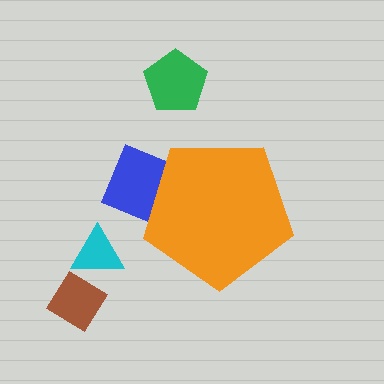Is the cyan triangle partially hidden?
No, the cyan triangle is fully visible.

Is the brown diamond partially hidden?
No, the brown diamond is fully visible.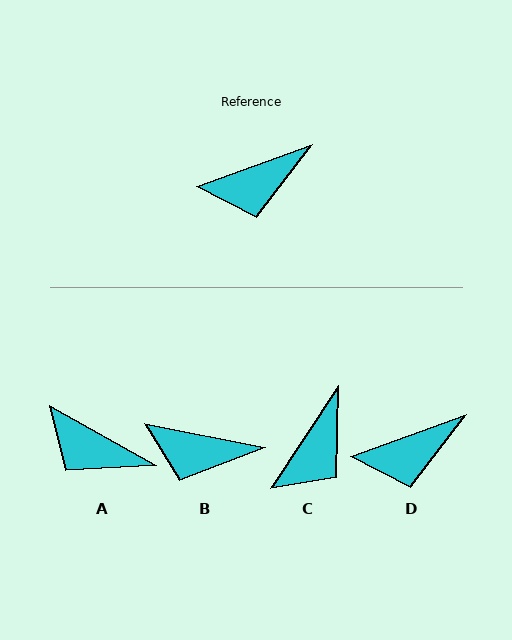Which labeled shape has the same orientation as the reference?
D.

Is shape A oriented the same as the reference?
No, it is off by about 49 degrees.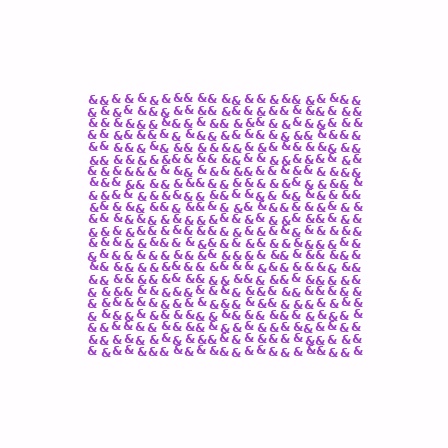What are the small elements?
The small elements are ampersands.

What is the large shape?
The large shape is a square.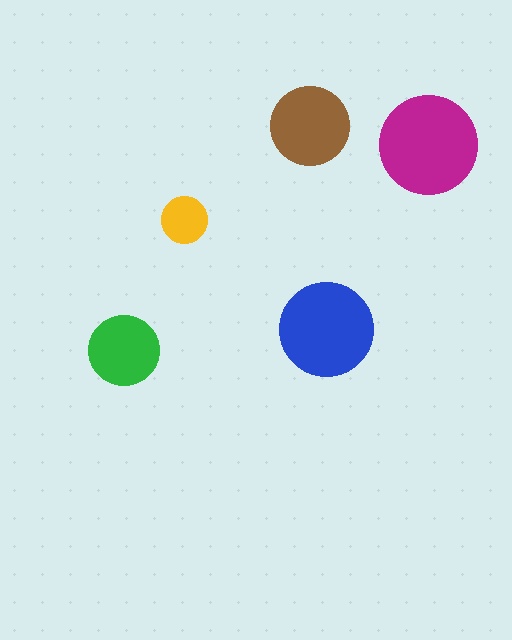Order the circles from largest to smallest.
the magenta one, the blue one, the brown one, the green one, the yellow one.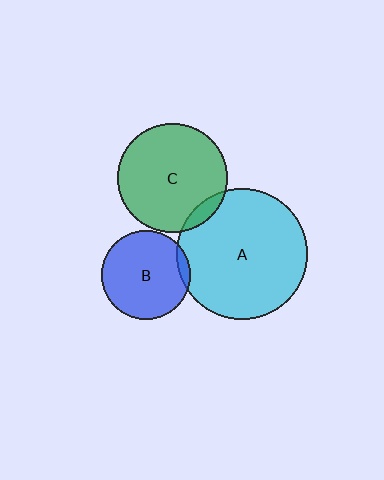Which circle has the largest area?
Circle A (cyan).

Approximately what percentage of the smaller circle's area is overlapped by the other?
Approximately 5%.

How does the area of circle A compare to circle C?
Approximately 1.4 times.